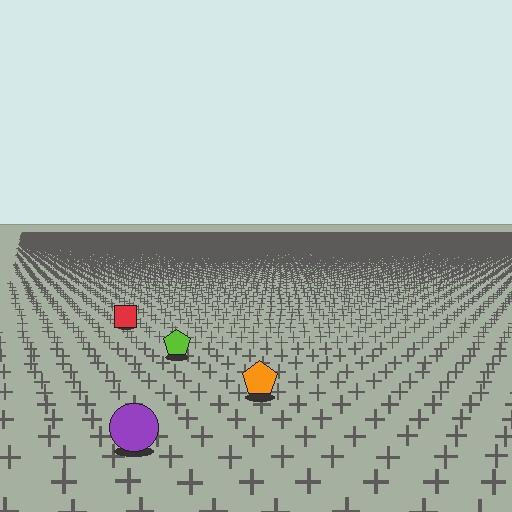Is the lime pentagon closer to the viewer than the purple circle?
No. The purple circle is closer — you can tell from the texture gradient: the ground texture is coarser near it.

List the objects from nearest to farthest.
From nearest to farthest: the purple circle, the orange pentagon, the lime pentagon, the red square.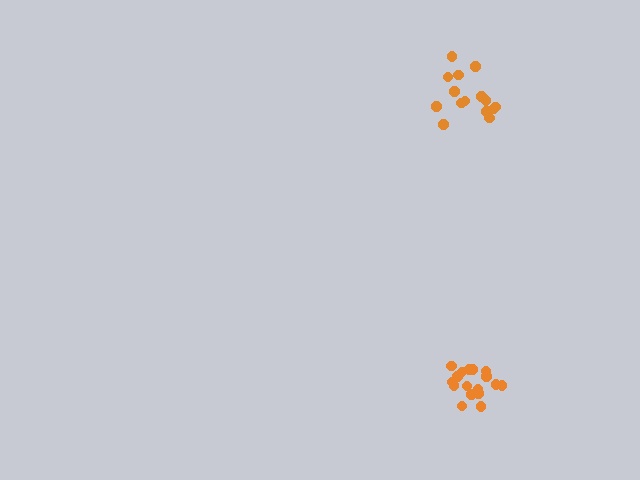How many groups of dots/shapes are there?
There are 2 groups.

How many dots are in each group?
Group 1: 17 dots, Group 2: 15 dots (32 total).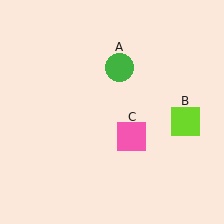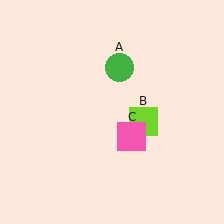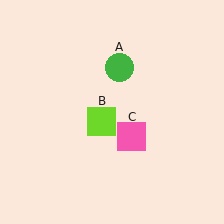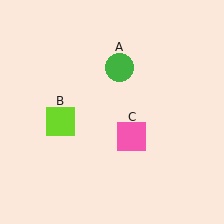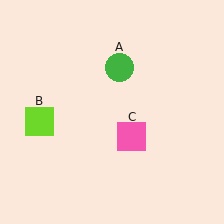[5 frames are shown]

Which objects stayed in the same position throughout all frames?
Green circle (object A) and pink square (object C) remained stationary.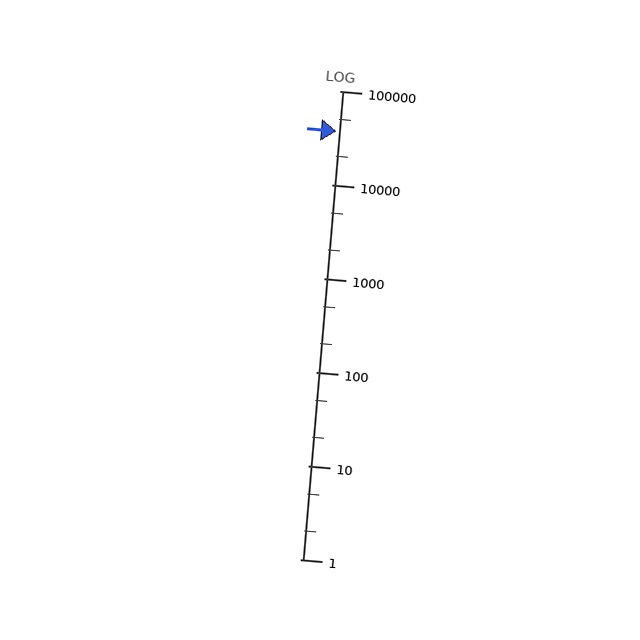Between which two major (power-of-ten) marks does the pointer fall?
The pointer is between 10000 and 100000.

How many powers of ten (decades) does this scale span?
The scale spans 5 decades, from 1 to 100000.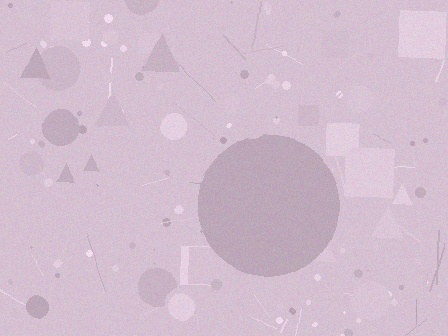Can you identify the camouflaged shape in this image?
The camouflaged shape is a circle.